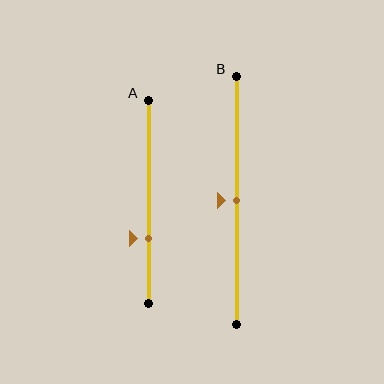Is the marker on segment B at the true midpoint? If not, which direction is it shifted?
Yes, the marker on segment B is at the true midpoint.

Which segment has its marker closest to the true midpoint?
Segment B has its marker closest to the true midpoint.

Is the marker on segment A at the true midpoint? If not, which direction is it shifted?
No, the marker on segment A is shifted downward by about 18% of the segment length.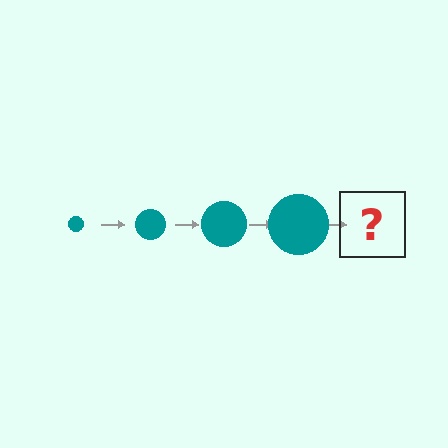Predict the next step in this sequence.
The next step is a teal circle, larger than the previous one.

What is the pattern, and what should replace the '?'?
The pattern is that the circle gets progressively larger each step. The '?' should be a teal circle, larger than the previous one.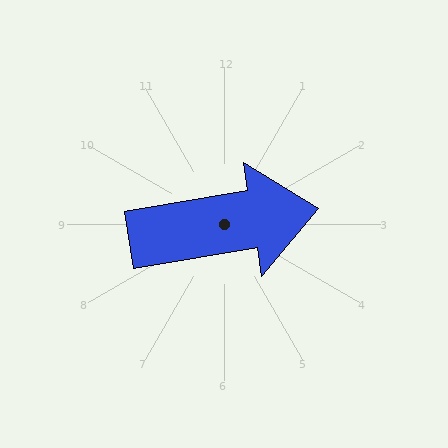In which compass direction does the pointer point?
East.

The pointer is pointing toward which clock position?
Roughly 3 o'clock.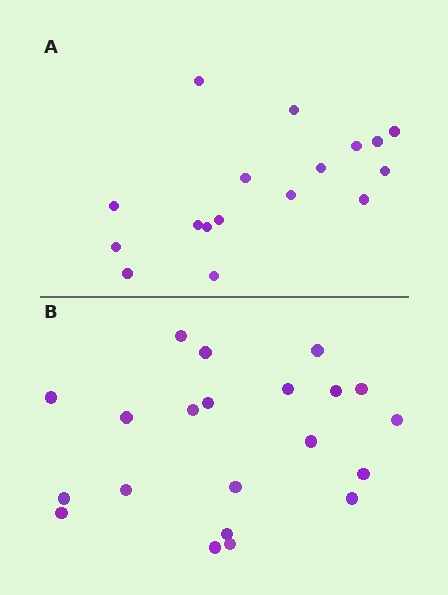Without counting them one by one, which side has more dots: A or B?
Region B (the bottom region) has more dots.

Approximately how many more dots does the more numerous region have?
Region B has about 4 more dots than region A.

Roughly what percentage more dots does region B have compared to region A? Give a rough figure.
About 25% more.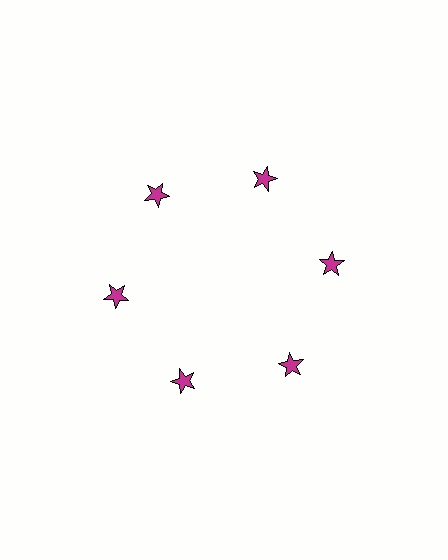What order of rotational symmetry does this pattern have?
This pattern has 6-fold rotational symmetry.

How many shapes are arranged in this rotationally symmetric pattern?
There are 6 shapes, arranged in 6 groups of 1.